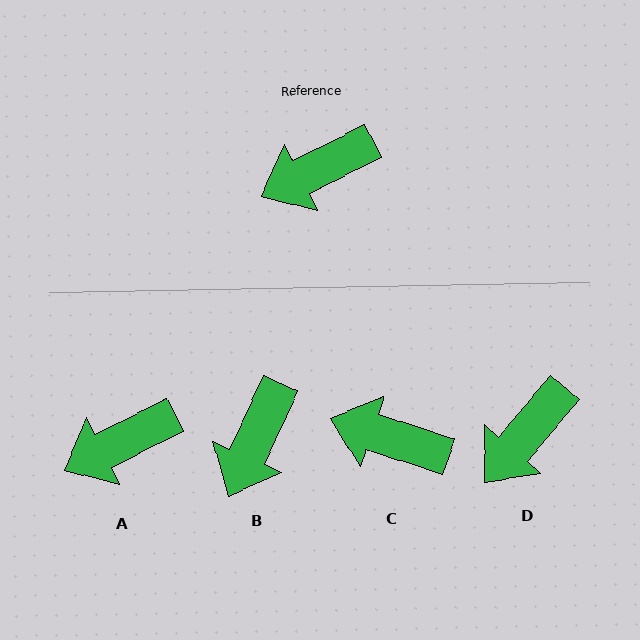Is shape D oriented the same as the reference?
No, it is off by about 23 degrees.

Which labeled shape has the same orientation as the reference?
A.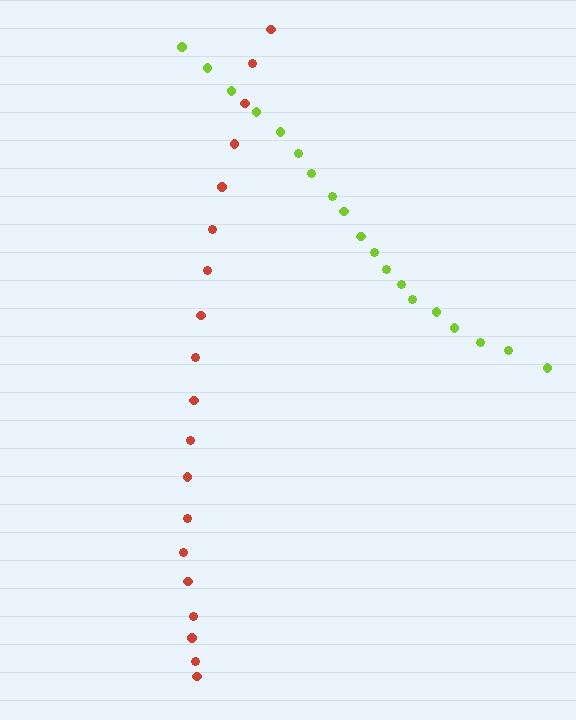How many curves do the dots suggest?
There are 2 distinct paths.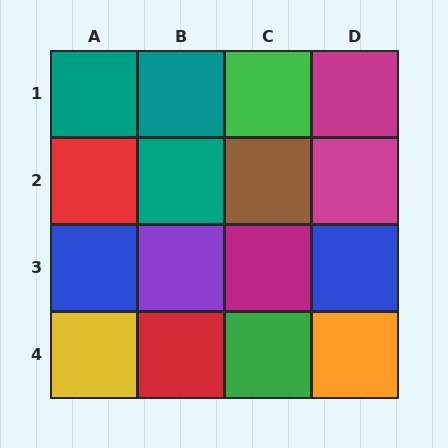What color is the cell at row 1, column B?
Teal.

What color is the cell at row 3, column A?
Blue.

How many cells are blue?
2 cells are blue.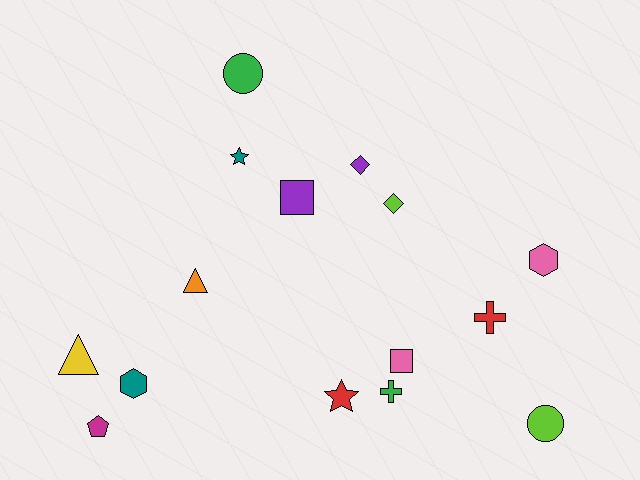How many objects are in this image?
There are 15 objects.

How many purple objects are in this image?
There are 2 purple objects.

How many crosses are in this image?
There are 2 crosses.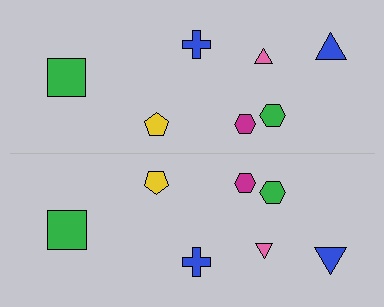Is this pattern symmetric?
Yes, this pattern has bilateral (reflection) symmetry.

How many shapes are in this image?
There are 14 shapes in this image.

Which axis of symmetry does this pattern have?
The pattern has a horizontal axis of symmetry running through the center of the image.